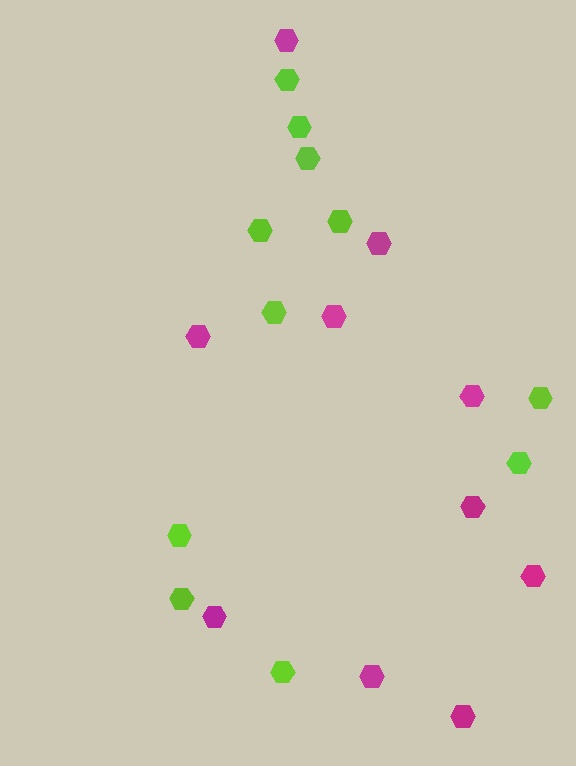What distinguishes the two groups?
There are 2 groups: one group of magenta hexagons (10) and one group of lime hexagons (11).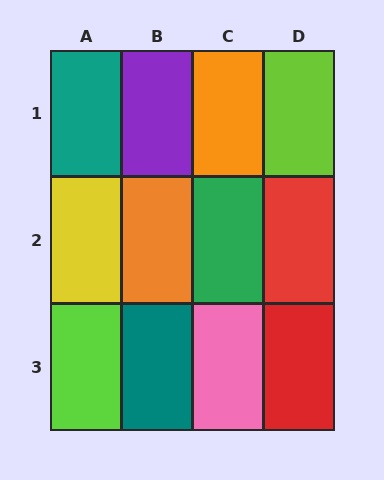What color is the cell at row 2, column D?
Red.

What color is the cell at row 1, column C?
Orange.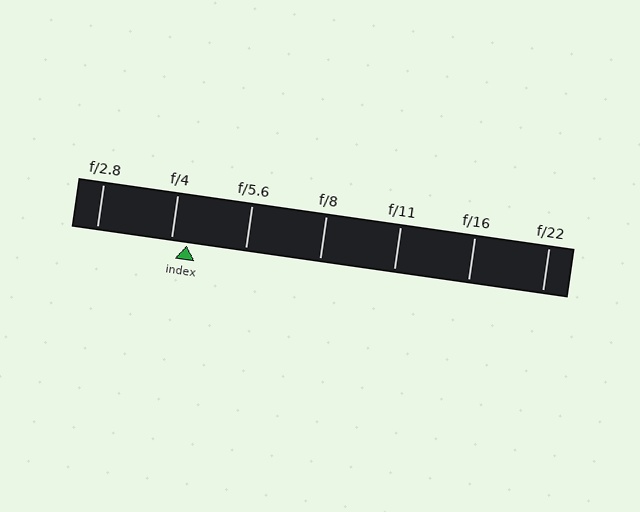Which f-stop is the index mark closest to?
The index mark is closest to f/4.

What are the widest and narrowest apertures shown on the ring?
The widest aperture shown is f/2.8 and the narrowest is f/22.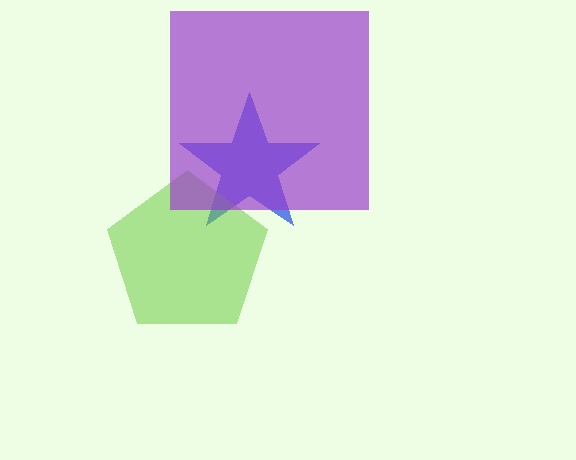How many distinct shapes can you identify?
There are 3 distinct shapes: a blue star, a lime pentagon, a purple square.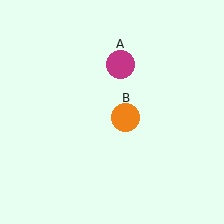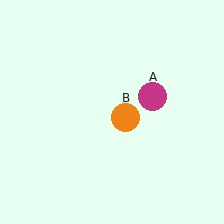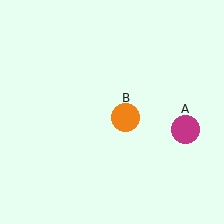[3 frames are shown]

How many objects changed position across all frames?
1 object changed position: magenta circle (object A).